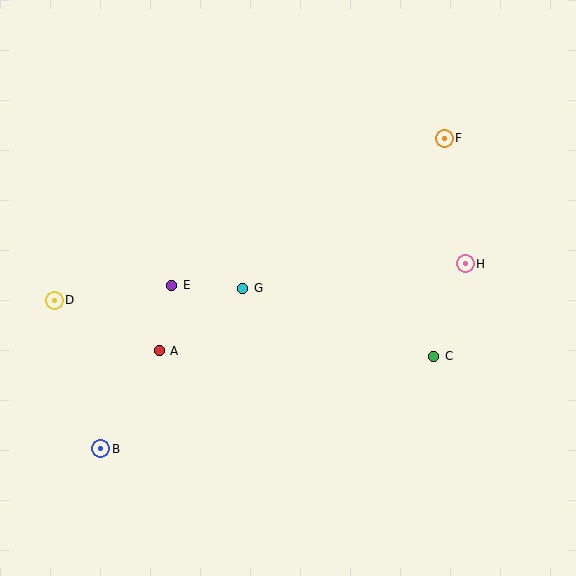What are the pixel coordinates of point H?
Point H is at (465, 264).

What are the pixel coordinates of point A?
Point A is at (159, 351).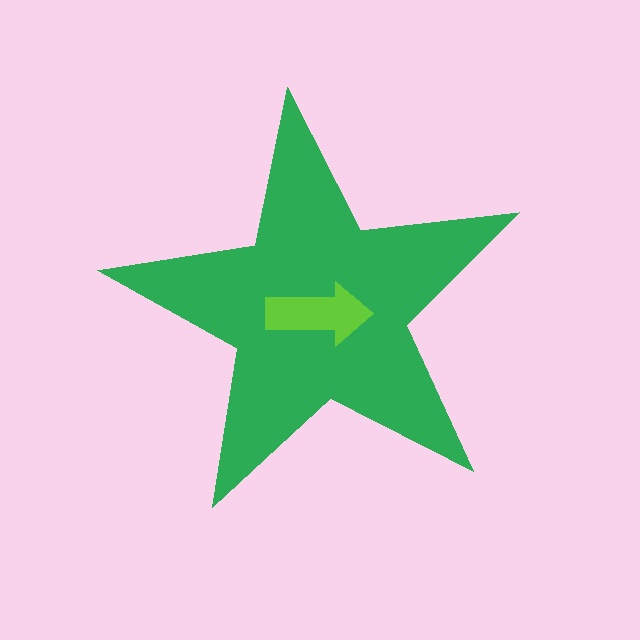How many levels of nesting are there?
2.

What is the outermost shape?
The green star.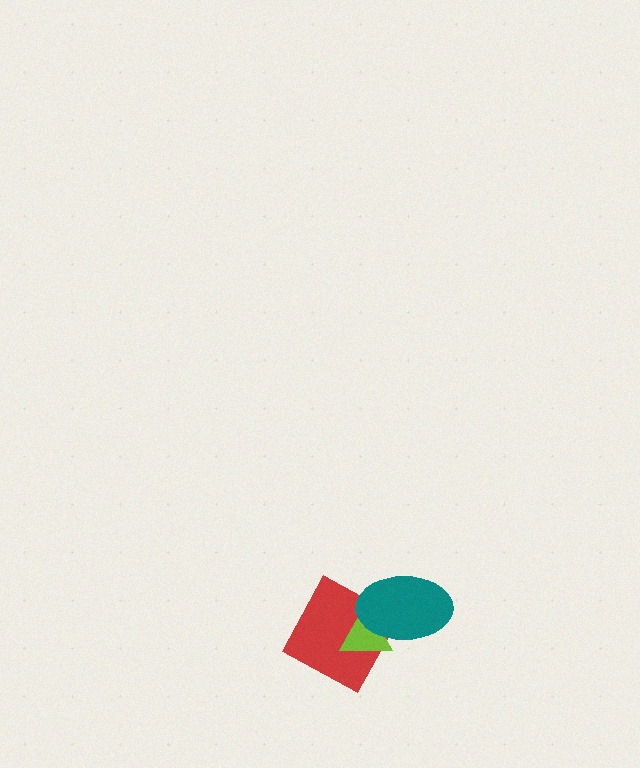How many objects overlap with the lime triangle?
2 objects overlap with the lime triangle.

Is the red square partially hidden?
Yes, it is partially covered by another shape.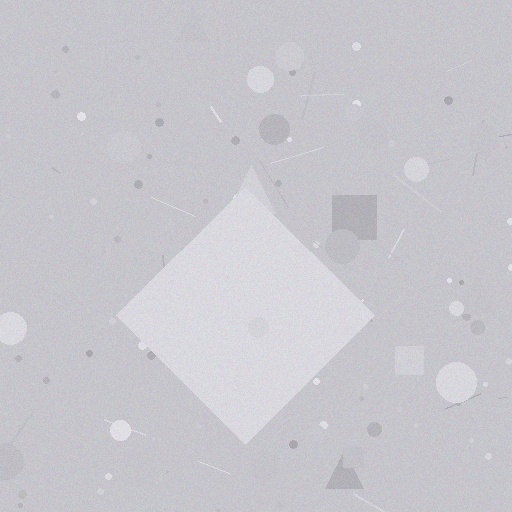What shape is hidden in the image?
A diamond is hidden in the image.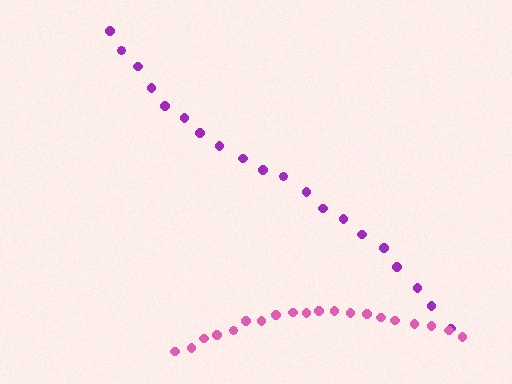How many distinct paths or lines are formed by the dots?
There are 2 distinct paths.